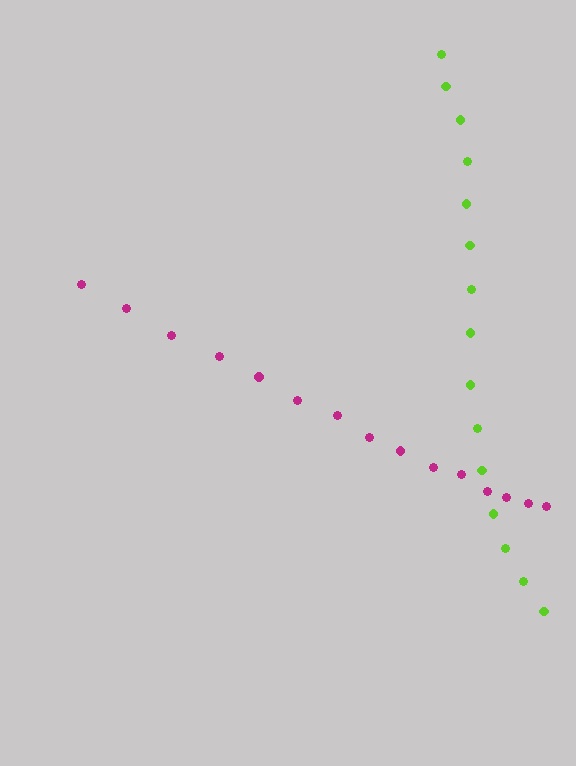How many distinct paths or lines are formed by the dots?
There are 2 distinct paths.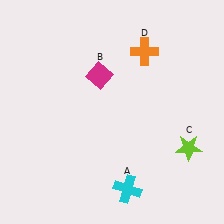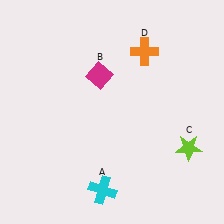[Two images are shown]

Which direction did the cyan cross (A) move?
The cyan cross (A) moved left.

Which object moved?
The cyan cross (A) moved left.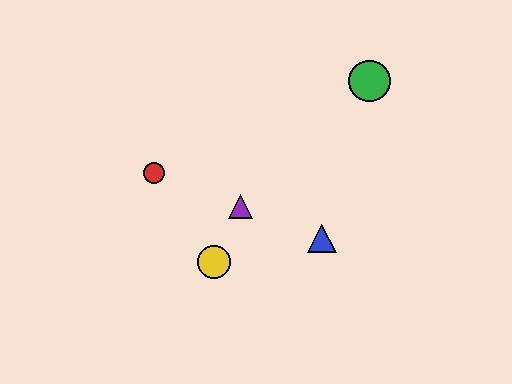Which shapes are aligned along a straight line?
The red circle, the blue triangle, the purple triangle are aligned along a straight line.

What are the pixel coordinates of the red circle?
The red circle is at (154, 173).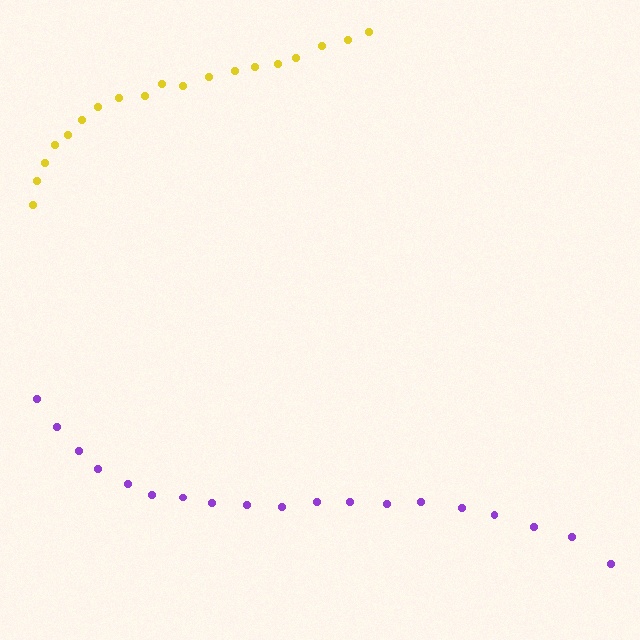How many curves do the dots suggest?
There are 2 distinct paths.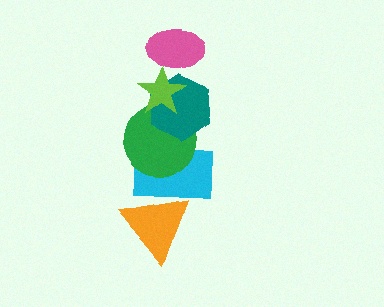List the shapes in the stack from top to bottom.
From top to bottom: the pink ellipse, the lime star, the teal hexagon, the green circle, the cyan rectangle, the orange triangle.